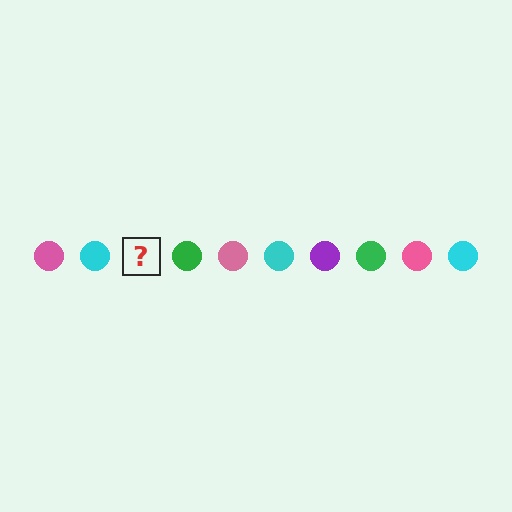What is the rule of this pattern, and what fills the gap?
The rule is that the pattern cycles through pink, cyan, purple, green circles. The gap should be filled with a purple circle.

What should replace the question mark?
The question mark should be replaced with a purple circle.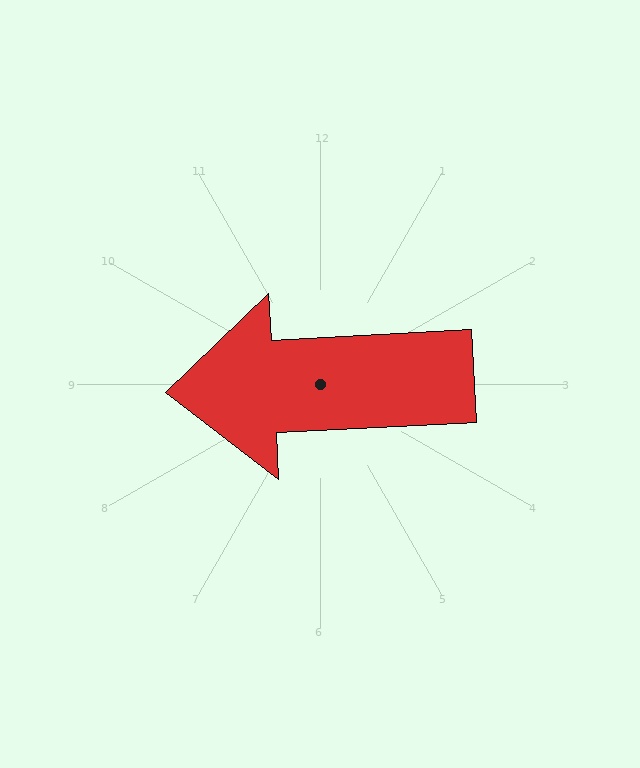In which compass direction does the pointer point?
West.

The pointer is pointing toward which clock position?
Roughly 9 o'clock.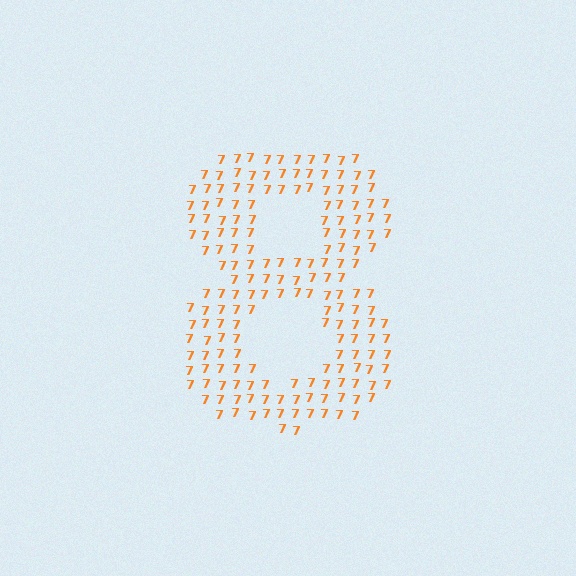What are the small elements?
The small elements are digit 7's.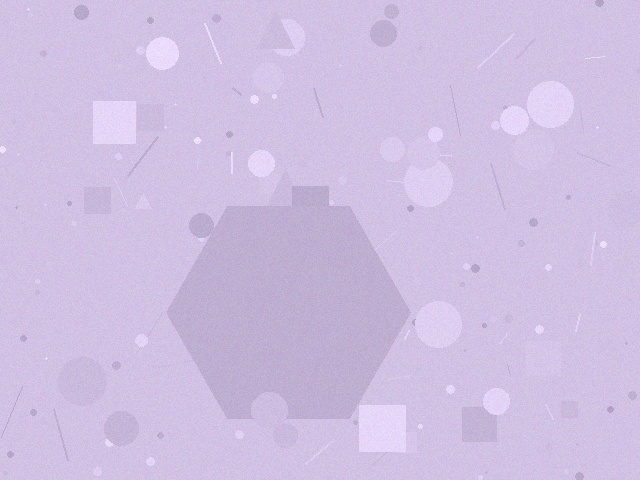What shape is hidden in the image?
A hexagon is hidden in the image.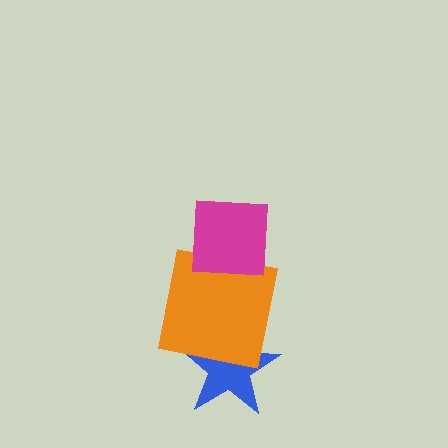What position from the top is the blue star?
The blue star is 3rd from the top.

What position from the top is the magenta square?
The magenta square is 1st from the top.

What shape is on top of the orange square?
The magenta square is on top of the orange square.